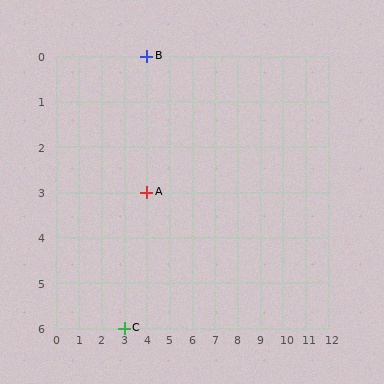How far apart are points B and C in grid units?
Points B and C are 1 column and 6 rows apart (about 6.1 grid units diagonally).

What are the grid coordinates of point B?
Point B is at grid coordinates (4, 0).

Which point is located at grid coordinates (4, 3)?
Point A is at (4, 3).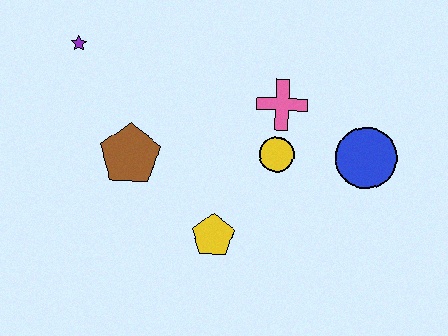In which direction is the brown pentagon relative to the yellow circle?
The brown pentagon is to the left of the yellow circle.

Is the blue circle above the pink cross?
No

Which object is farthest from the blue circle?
The purple star is farthest from the blue circle.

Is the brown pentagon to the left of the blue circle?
Yes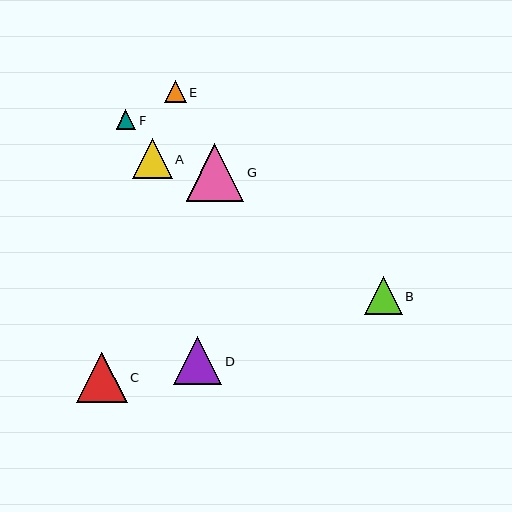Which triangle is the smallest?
Triangle F is the smallest with a size of approximately 20 pixels.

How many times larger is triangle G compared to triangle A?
Triangle G is approximately 1.4 times the size of triangle A.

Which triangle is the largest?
Triangle G is the largest with a size of approximately 58 pixels.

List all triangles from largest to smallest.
From largest to smallest: G, C, D, A, B, E, F.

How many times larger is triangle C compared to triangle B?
Triangle C is approximately 1.3 times the size of triangle B.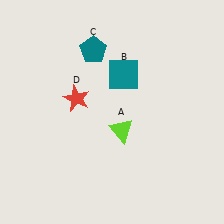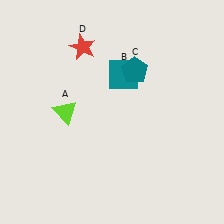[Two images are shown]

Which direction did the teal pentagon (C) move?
The teal pentagon (C) moved right.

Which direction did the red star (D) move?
The red star (D) moved up.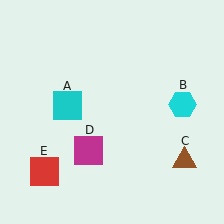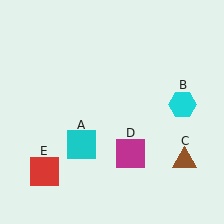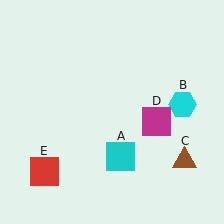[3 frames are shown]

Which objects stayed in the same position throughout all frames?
Cyan hexagon (object B) and brown triangle (object C) and red square (object E) remained stationary.